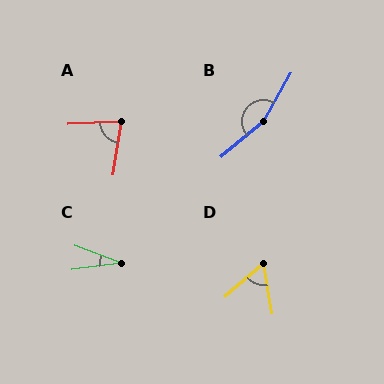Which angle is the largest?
B, at approximately 159 degrees.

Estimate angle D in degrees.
Approximately 59 degrees.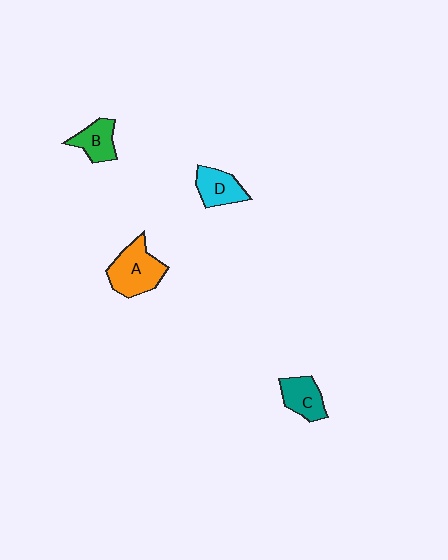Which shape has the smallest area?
Shape B (green).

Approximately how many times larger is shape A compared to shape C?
Approximately 1.5 times.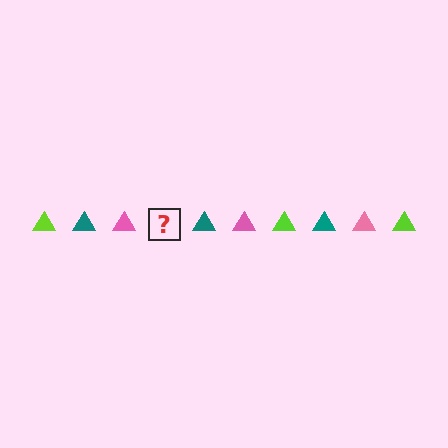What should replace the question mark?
The question mark should be replaced with a lime triangle.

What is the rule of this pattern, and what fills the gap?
The rule is that the pattern cycles through lime, teal, pink triangles. The gap should be filled with a lime triangle.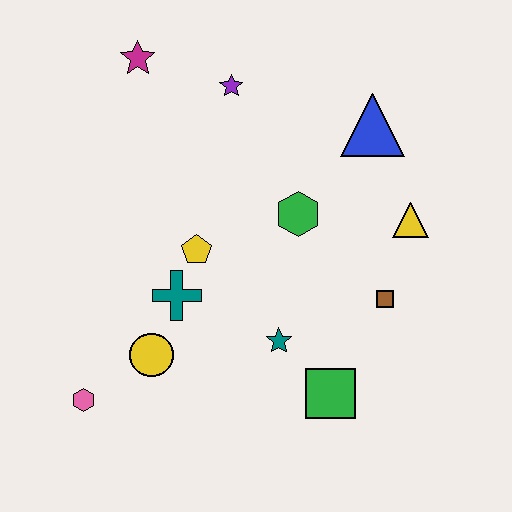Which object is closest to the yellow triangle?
The brown square is closest to the yellow triangle.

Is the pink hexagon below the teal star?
Yes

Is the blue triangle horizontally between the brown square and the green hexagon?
Yes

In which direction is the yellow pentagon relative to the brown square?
The yellow pentagon is to the left of the brown square.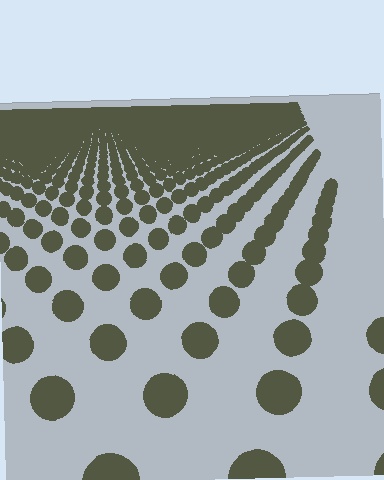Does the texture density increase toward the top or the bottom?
Density increases toward the top.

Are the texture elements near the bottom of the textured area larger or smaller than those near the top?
Larger. Near the bottom, elements are closer to the viewer and appear at a bigger on-screen size.